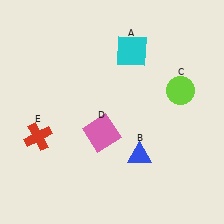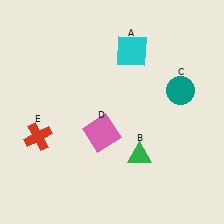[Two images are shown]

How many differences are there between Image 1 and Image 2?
There are 2 differences between the two images.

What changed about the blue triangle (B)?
In Image 1, B is blue. In Image 2, it changed to green.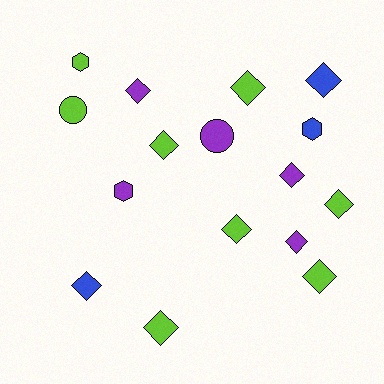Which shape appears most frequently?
Diamond, with 11 objects.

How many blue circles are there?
There are no blue circles.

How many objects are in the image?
There are 16 objects.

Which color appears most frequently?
Lime, with 8 objects.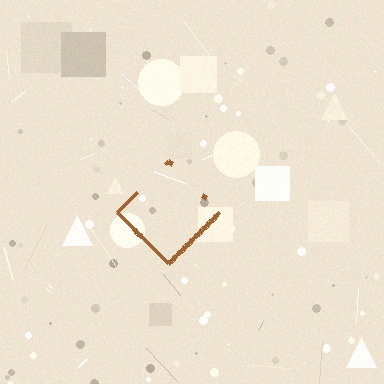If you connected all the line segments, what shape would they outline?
They would outline a diamond.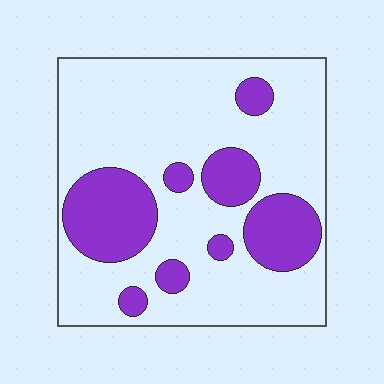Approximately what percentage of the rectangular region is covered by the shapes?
Approximately 25%.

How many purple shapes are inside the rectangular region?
8.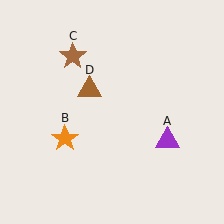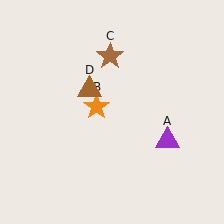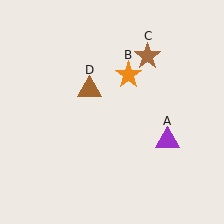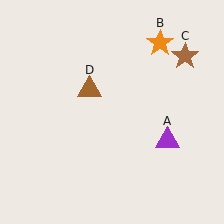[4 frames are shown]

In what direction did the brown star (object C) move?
The brown star (object C) moved right.